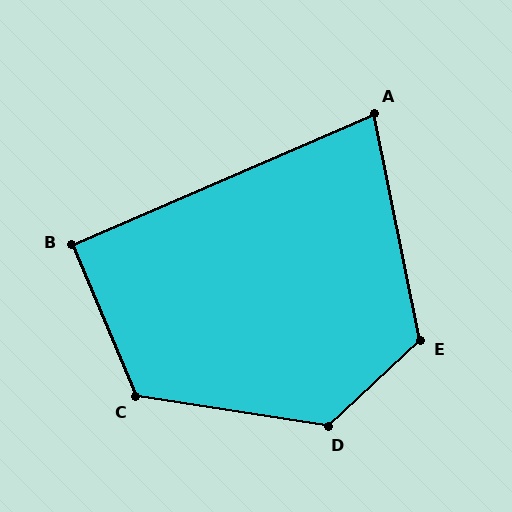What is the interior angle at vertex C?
Approximately 122 degrees (obtuse).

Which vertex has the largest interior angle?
D, at approximately 128 degrees.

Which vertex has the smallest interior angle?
A, at approximately 78 degrees.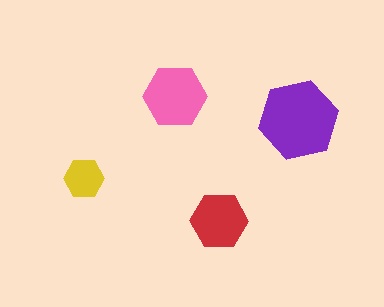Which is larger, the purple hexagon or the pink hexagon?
The purple one.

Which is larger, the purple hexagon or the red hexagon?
The purple one.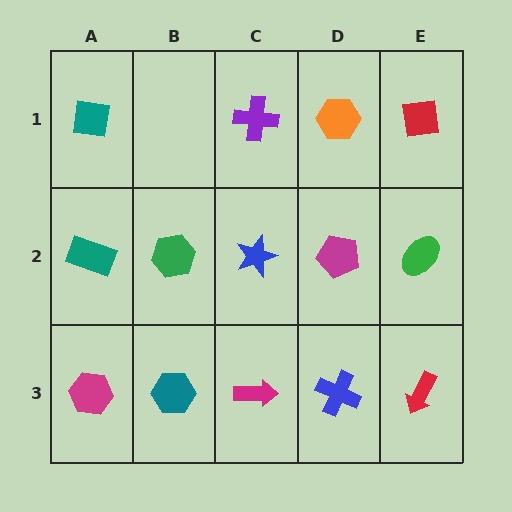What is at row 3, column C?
A magenta arrow.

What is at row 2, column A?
A teal rectangle.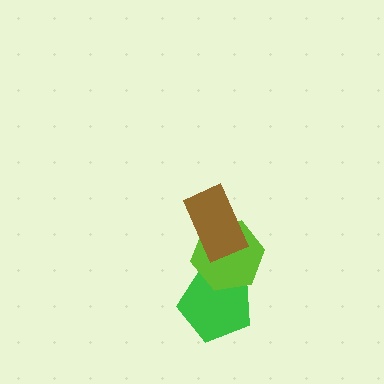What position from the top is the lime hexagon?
The lime hexagon is 2nd from the top.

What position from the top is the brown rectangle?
The brown rectangle is 1st from the top.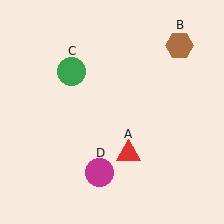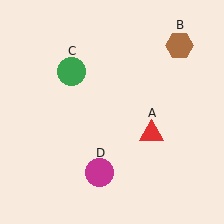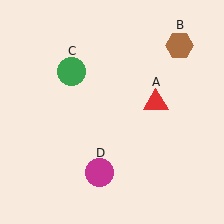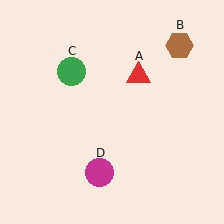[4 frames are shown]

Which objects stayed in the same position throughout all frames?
Brown hexagon (object B) and green circle (object C) and magenta circle (object D) remained stationary.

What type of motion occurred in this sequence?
The red triangle (object A) rotated counterclockwise around the center of the scene.